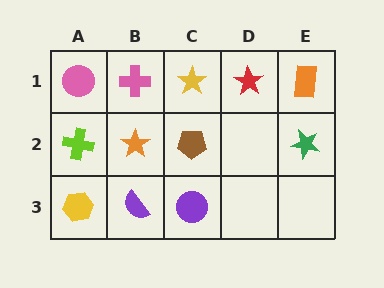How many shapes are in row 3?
3 shapes.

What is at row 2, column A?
A lime cross.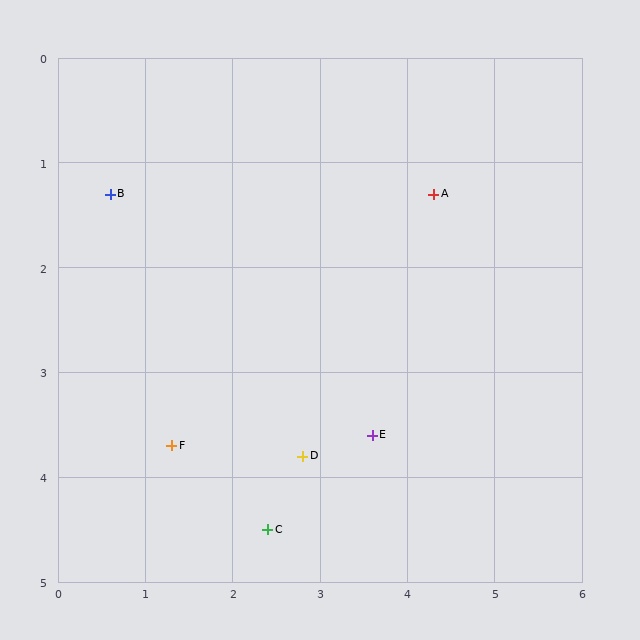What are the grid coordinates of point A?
Point A is at approximately (4.3, 1.3).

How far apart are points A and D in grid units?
Points A and D are about 2.9 grid units apart.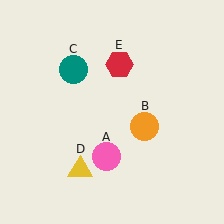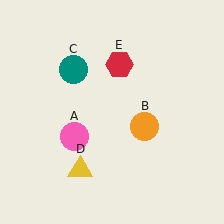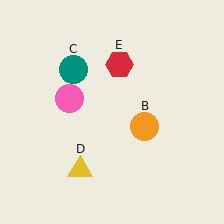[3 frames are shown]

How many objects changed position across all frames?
1 object changed position: pink circle (object A).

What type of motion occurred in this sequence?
The pink circle (object A) rotated clockwise around the center of the scene.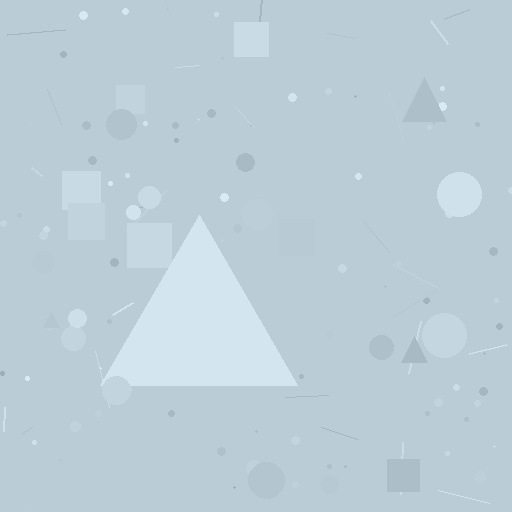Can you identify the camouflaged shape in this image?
The camouflaged shape is a triangle.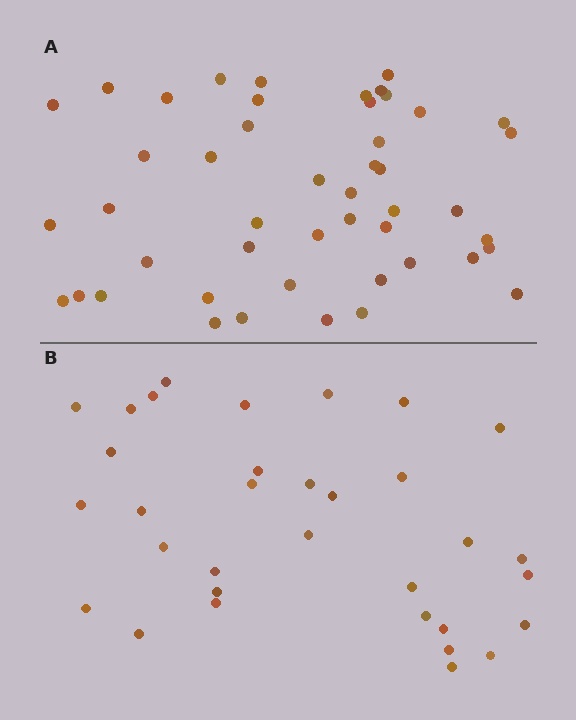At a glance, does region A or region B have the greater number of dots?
Region A (the top region) has more dots.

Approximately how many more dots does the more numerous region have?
Region A has approximately 15 more dots than region B.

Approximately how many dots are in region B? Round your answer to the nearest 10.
About 30 dots. (The exact count is 33, which rounds to 30.)